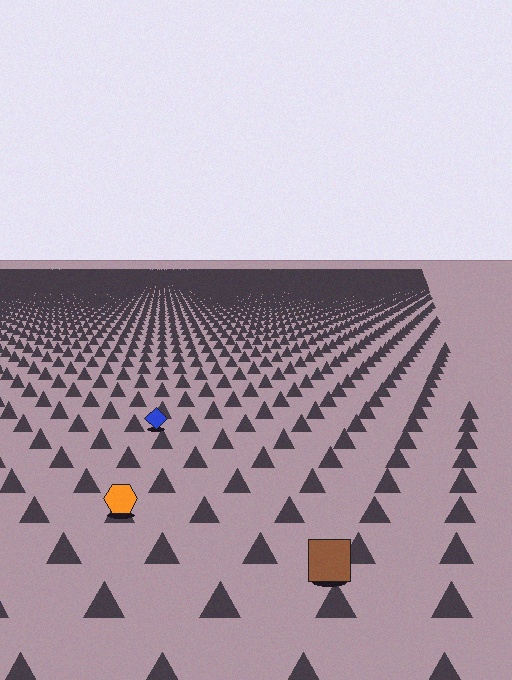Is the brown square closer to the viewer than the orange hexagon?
Yes. The brown square is closer — you can tell from the texture gradient: the ground texture is coarser near it.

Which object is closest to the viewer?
The brown square is closest. The texture marks near it are larger and more spread out.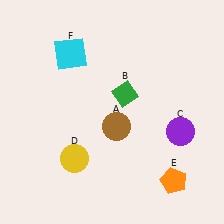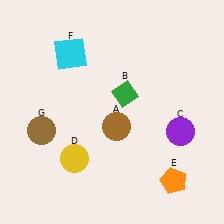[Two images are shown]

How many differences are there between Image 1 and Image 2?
There is 1 difference between the two images.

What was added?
A brown circle (G) was added in Image 2.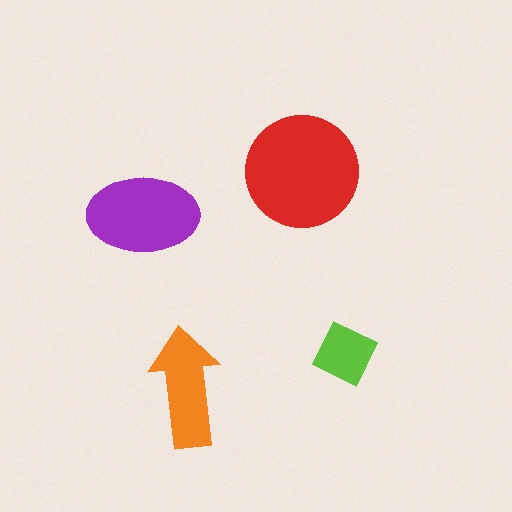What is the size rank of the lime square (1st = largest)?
4th.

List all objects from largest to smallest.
The red circle, the purple ellipse, the orange arrow, the lime square.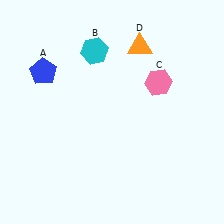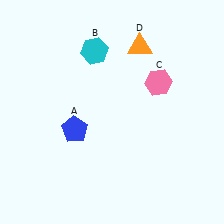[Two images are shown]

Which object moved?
The blue pentagon (A) moved down.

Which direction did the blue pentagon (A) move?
The blue pentagon (A) moved down.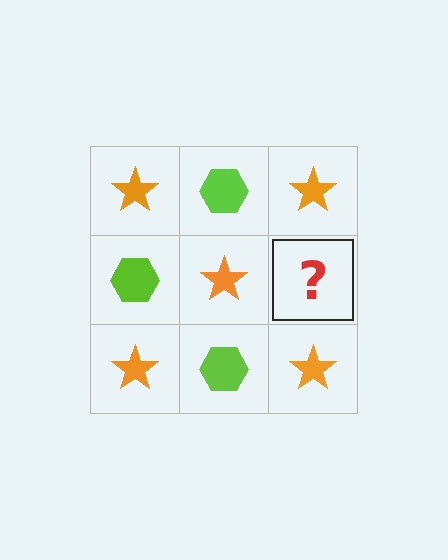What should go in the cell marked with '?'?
The missing cell should contain a lime hexagon.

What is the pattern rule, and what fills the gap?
The rule is that it alternates orange star and lime hexagon in a checkerboard pattern. The gap should be filled with a lime hexagon.